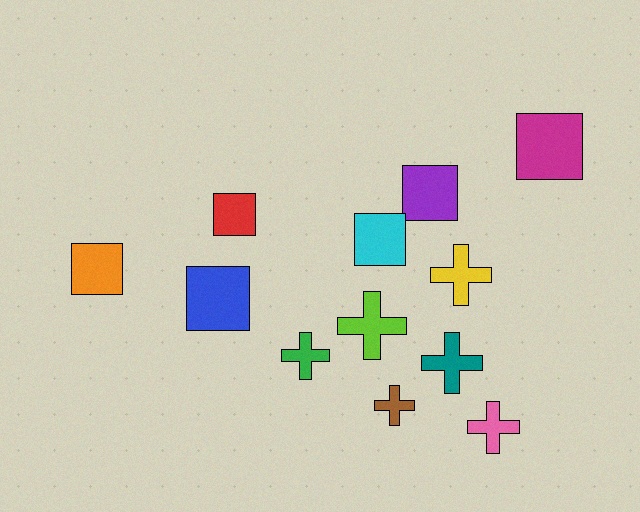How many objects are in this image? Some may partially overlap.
There are 12 objects.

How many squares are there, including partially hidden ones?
There are 6 squares.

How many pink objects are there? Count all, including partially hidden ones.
There is 1 pink object.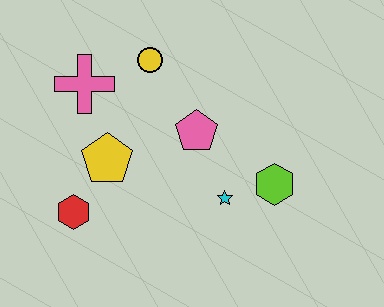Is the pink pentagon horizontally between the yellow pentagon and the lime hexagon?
Yes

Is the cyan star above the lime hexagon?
No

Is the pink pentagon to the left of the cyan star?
Yes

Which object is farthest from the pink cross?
The lime hexagon is farthest from the pink cross.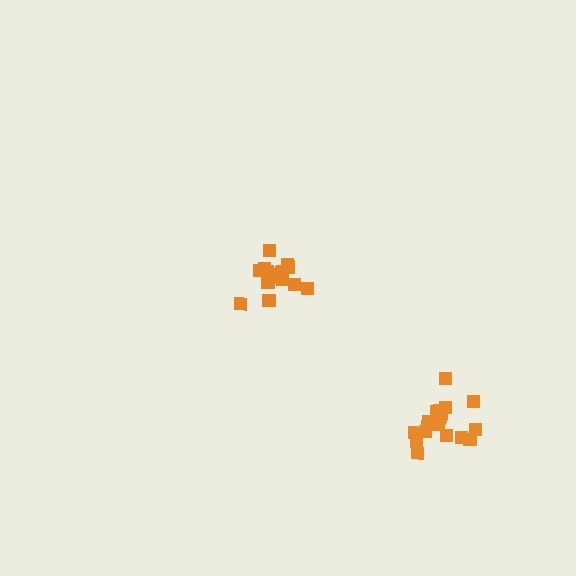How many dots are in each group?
Group 1: 16 dots, Group 2: 20 dots (36 total).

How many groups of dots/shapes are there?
There are 2 groups.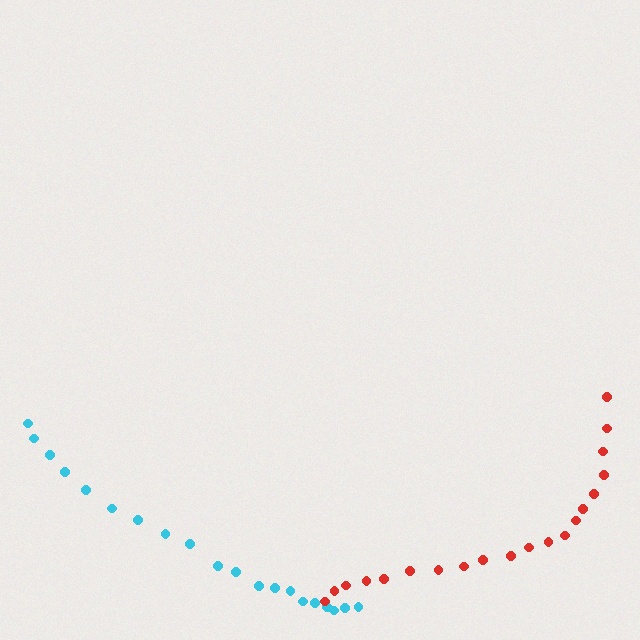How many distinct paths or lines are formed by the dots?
There are 2 distinct paths.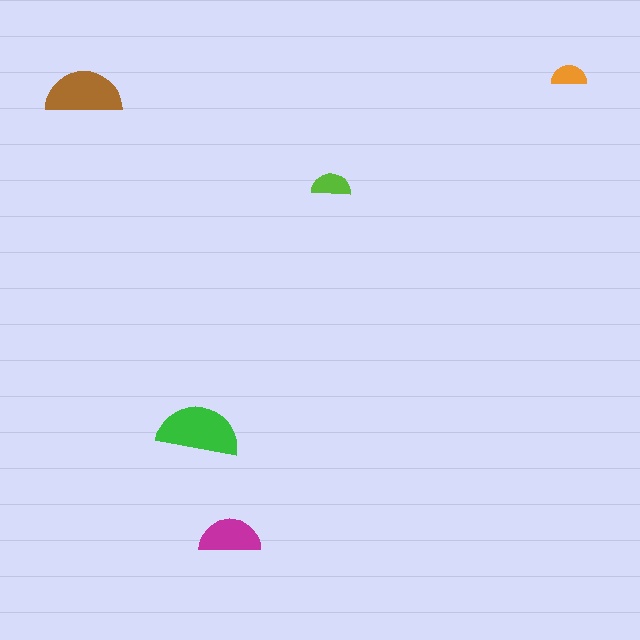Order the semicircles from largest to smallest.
the green one, the brown one, the magenta one, the lime one, the orange one.